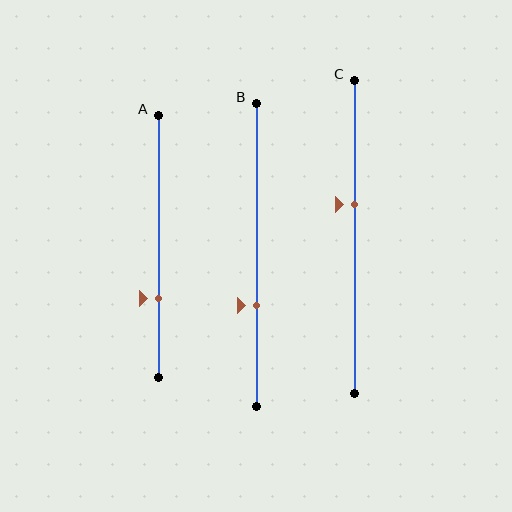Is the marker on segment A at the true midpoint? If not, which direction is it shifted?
No, the marker on segment A is shifted downward by about 20% of the segment length.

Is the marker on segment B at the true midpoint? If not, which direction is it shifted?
No, the marker on segment B is shifted downward by about 17% of the segment length.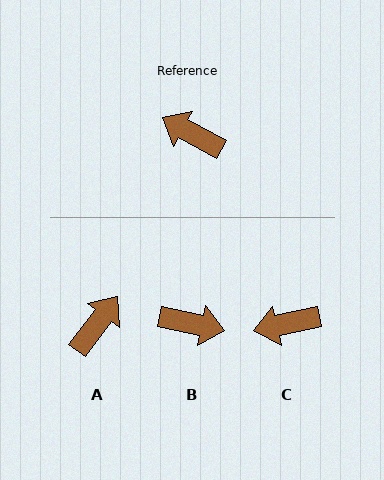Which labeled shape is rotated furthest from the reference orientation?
B, about 164 degrees away.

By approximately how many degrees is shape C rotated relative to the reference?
Approximately 41 degrees counter-clockwise.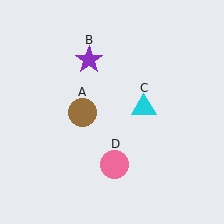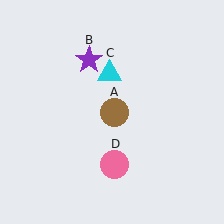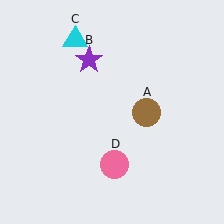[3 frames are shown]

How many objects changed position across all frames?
2 objects changed position: brown circle (object A), cyan triangle (object C).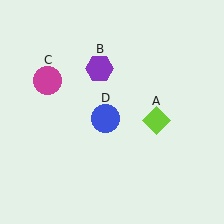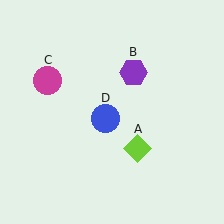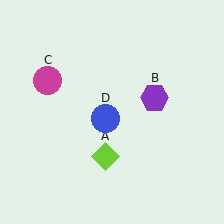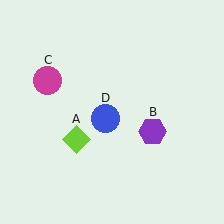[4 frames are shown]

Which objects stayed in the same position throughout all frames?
Magenta circle (object C) and blue circle (object D) remained stationary.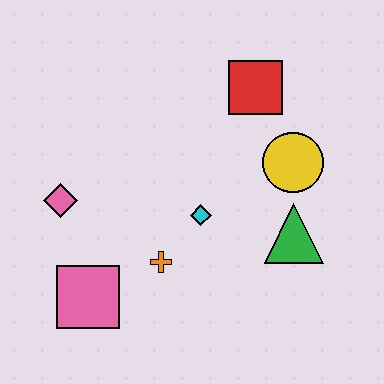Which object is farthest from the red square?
The pink square is farthest from the red square.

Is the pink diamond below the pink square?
No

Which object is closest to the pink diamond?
The pink square is closest to the pink diamond.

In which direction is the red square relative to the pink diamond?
The red square is to the right of the pink diamond.